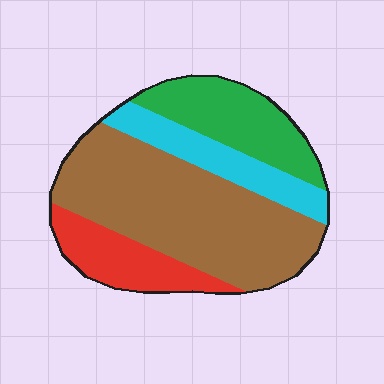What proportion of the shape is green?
Green covers about 20% of the shape.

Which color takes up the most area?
Brown, at roughly 50%.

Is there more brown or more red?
Brown.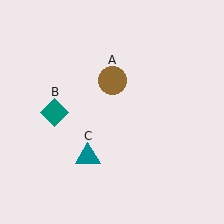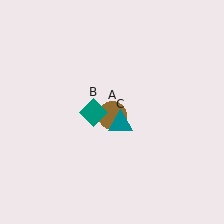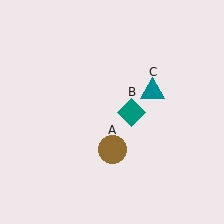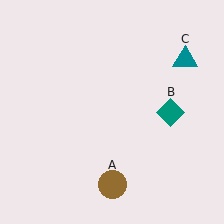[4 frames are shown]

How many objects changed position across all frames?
3 objects changed position: brown circle (object A), teal diamond (object B), teal triangle (object C).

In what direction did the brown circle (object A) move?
The brown circle (object A) moved down.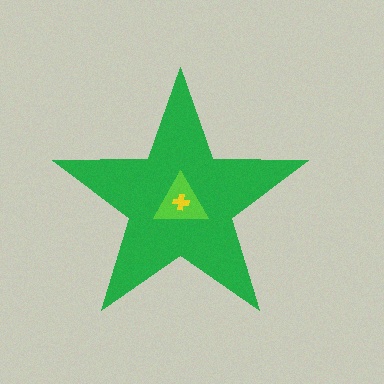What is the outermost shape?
The green star.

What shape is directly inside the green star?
The lime triangle.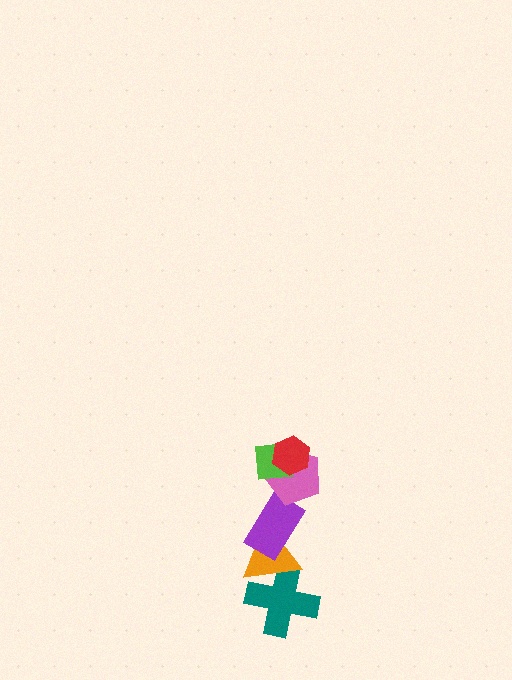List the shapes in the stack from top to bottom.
From top to bottom: the red hexagon, the lime square, the pink pentagon, the purple rectangle, the orange triangle, the teal cross.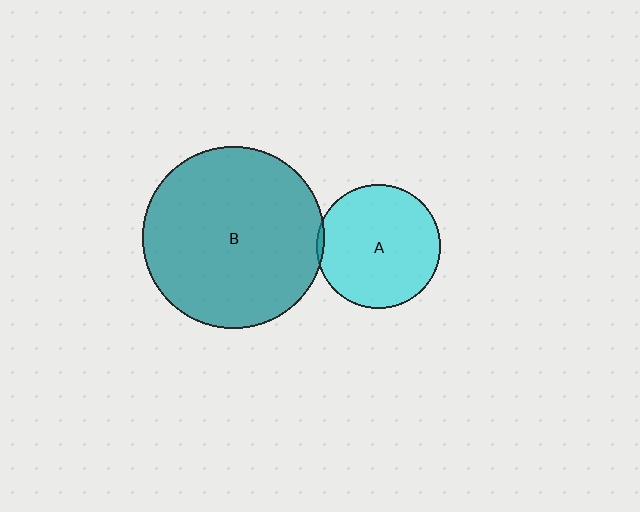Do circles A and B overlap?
Yes.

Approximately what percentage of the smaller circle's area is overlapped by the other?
Approximately 5%.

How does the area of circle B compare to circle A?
Approximately 2.2 times.